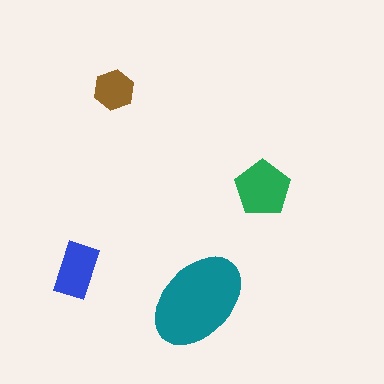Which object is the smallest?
The brown hexagon.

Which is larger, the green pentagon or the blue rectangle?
The green pentagon.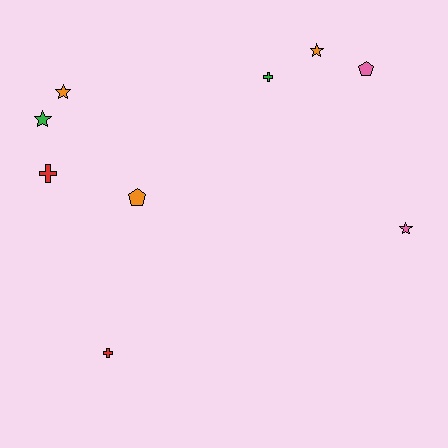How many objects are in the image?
There are 9 objects.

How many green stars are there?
There is 1 green star.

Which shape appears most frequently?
Star, with 4 objects.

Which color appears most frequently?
Orange, with 3 objects.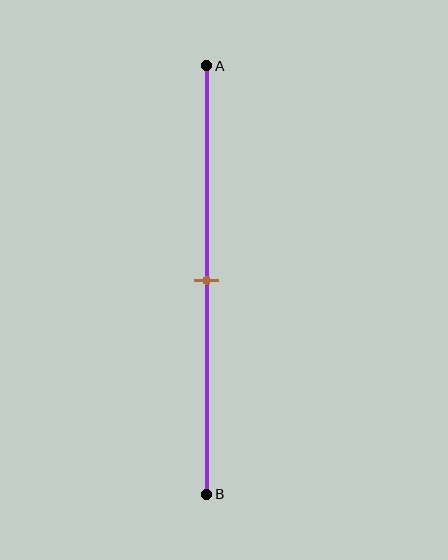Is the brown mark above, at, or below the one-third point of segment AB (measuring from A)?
The brown mark is below the one-third point of segment AB.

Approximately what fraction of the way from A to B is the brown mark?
The brown mark is approximately 50% of the way from A to B.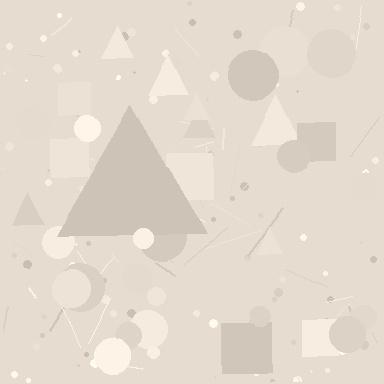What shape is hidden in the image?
A triangle is hidden in the image.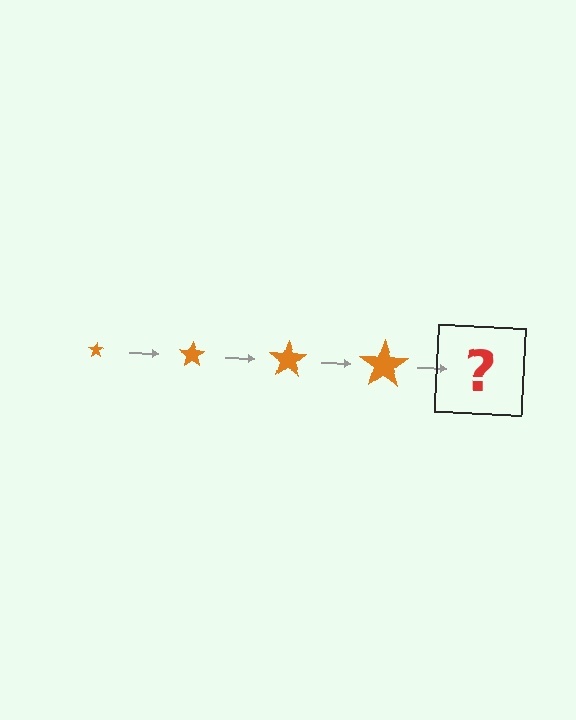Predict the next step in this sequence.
The next step is an orange star, larger than the previous one.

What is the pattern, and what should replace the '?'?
The pattern is that the star gets progressively larger each step. The '?' should be an orange star, larger than the previous one.